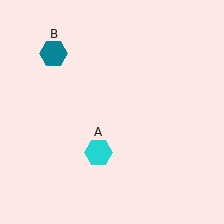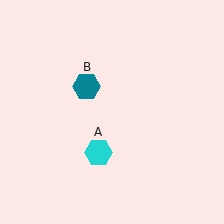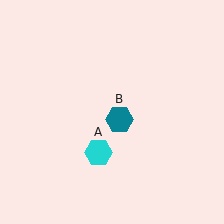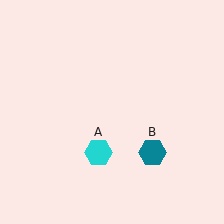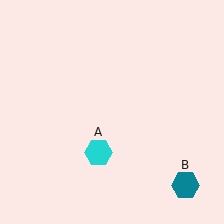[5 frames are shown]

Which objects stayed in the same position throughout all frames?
Cyan hexagon (object A) remained stationary.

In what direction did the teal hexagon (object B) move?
The teal hexagon (object B) moved down and to the right.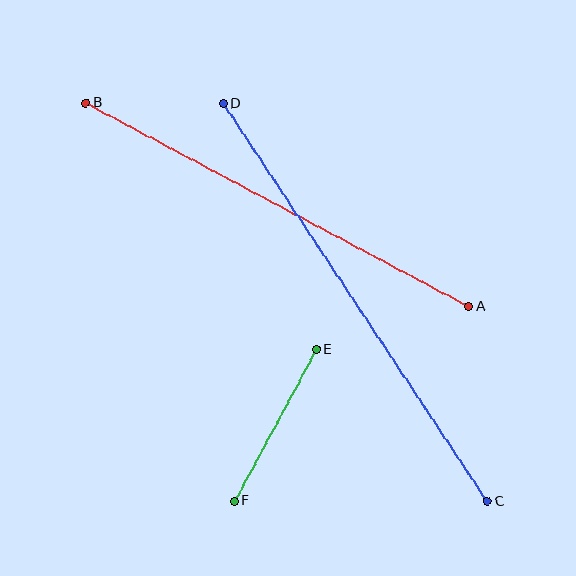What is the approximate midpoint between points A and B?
The midpoint is at approximately (277, 205) pixels.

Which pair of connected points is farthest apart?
Points C and D are farthest apart.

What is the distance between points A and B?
The distance is approximately 434 pixels.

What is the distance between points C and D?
The distance is approximately 477 pixels.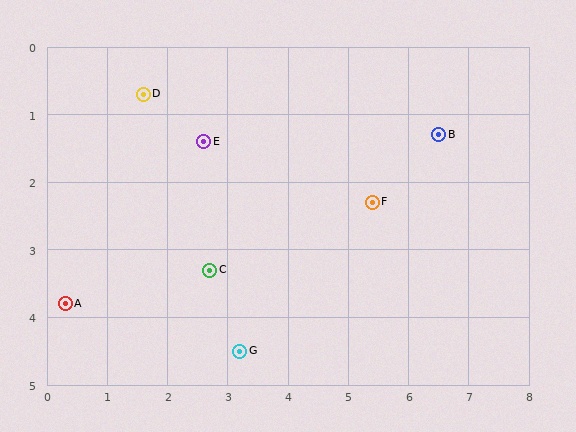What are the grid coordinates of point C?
Point C is at approximately (2.7, 3.3).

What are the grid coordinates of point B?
Point B is at approximately (6.5, 1.3).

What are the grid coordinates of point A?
Point A is at approximately (0.3, 3.8).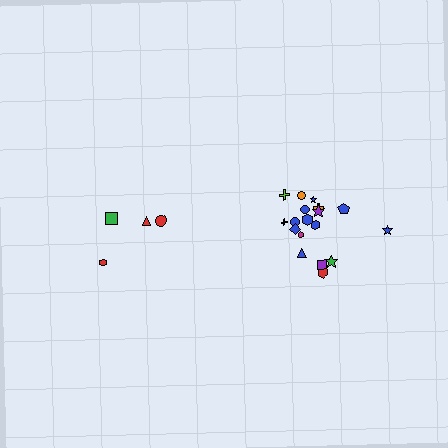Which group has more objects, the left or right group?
The right group.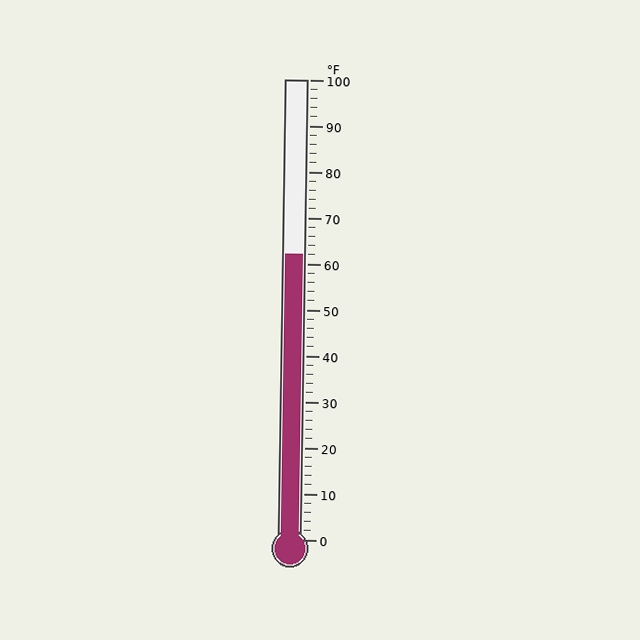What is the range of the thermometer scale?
The thermometer scale ranges from 0°F to 100°F.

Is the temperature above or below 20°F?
The temperature is above 20°F.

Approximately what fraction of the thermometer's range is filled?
The thermometer is filled to approximately 60% of its range.